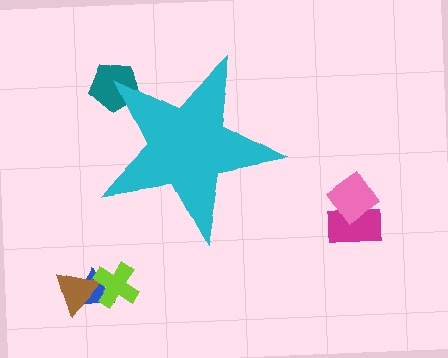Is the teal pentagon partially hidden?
Yes, the teal pentagon is partially hidden behind the cyan star.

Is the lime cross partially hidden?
No, the lime cross is fully visible.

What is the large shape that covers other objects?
A cyan star.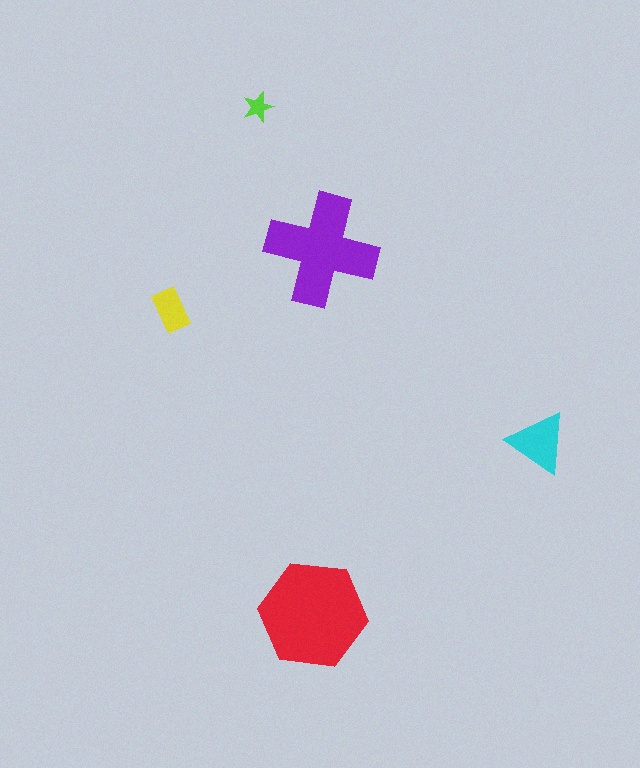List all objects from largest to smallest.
The red hexagon, the purple cross, the cyan triangle, the yellow rectangle, the lime star.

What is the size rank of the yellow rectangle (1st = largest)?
4th.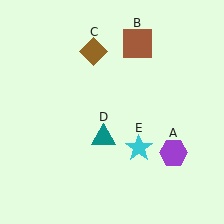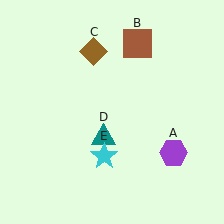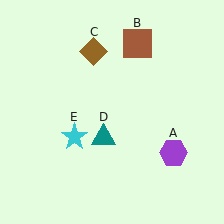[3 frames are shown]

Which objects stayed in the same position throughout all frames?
Purple hexagon (object A) and brown square (object B) and brown diamond (object C) and teal triangle (object D) remained stationary.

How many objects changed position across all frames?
1 object changed position: cyan star (object E).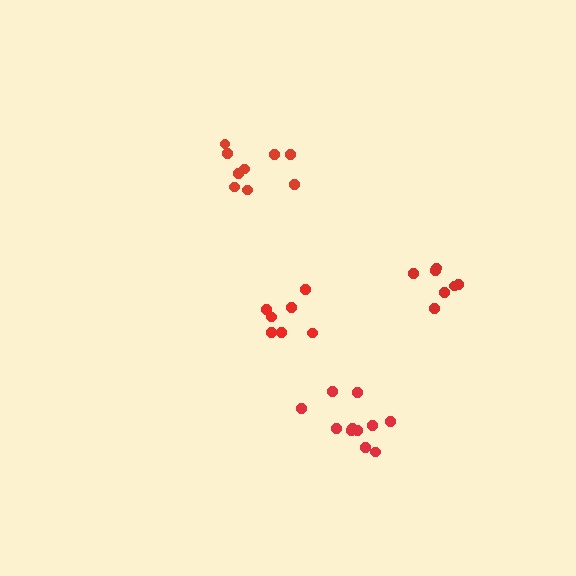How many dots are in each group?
Group 1: 11 dots, Group 2: 7 dots, Group 3: 9 dots, Group 4: 7 dots (34 total).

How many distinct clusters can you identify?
There are 4 distinct clusters.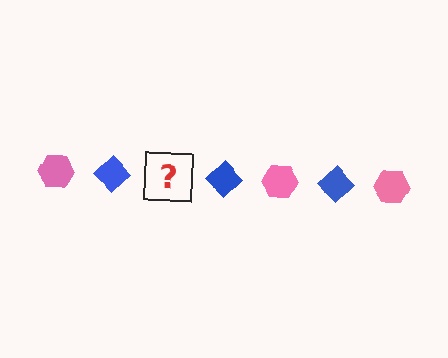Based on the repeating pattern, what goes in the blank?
The blank should be a pink hexagon.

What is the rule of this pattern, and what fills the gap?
The rule is that the pattern alternates between pink hexagon and blue diamond. The gap should be filled with a pink hexagon.